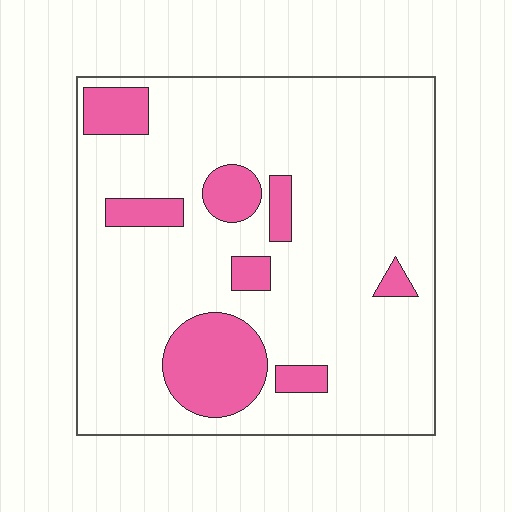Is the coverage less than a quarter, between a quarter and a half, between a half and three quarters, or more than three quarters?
Less than a quarter.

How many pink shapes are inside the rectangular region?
8.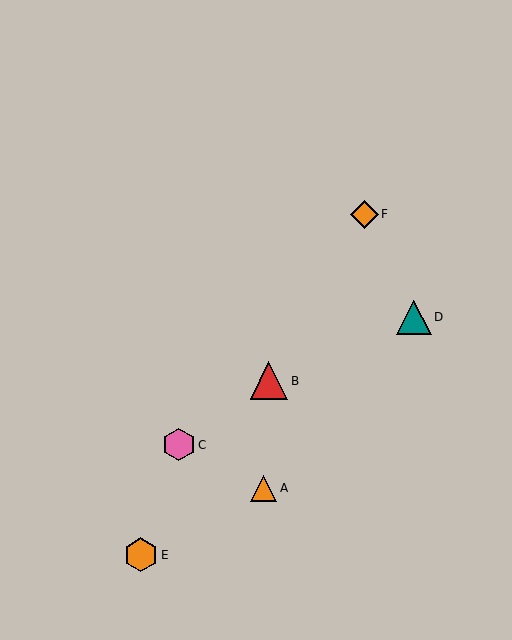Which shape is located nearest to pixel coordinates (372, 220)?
The orange diamond (labeled F) at (365, 214) is nearest to that location.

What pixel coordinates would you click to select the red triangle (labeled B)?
Click at (269, 381) to select the red triangle B.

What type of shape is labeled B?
Shape B is a red triangle.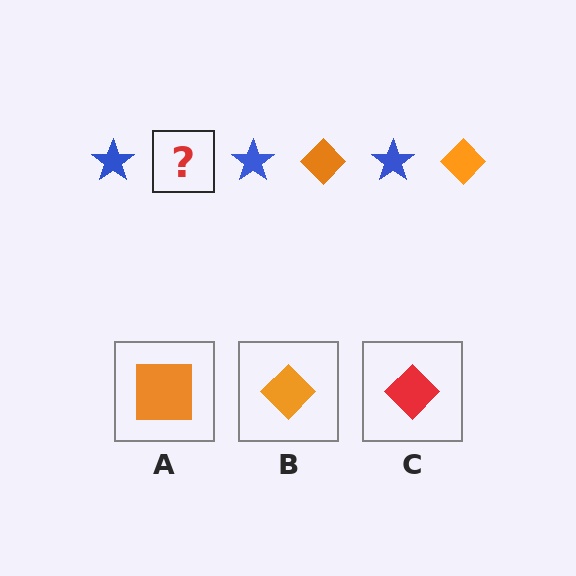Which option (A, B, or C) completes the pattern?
B.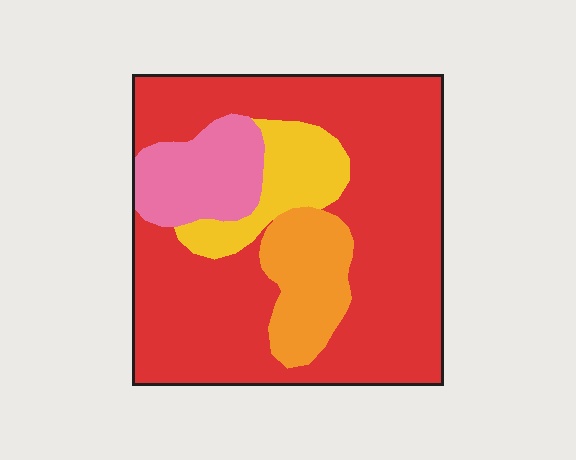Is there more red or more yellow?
Red.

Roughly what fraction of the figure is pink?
Pink takes up about one eighth (1/8) of the figure.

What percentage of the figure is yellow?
Yellow takes up about one tenth (1/10) of the figure.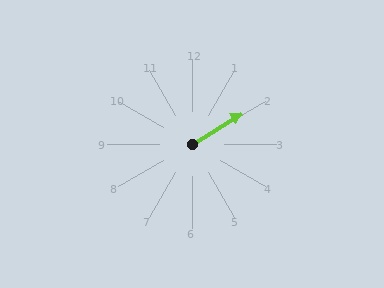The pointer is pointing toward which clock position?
Roughly 2 o'clock.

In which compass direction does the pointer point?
Northeast.